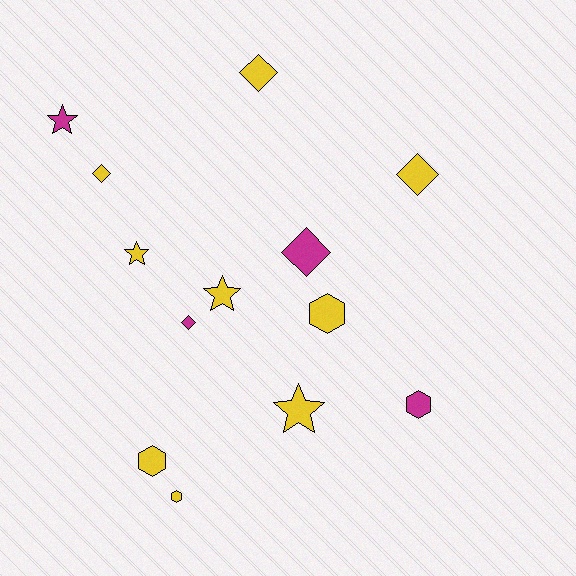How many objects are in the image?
There are 13 objects.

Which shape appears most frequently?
Diamond, with 5 objects.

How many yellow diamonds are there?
There are 3 yellow diamonds.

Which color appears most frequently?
Yellow, with 9 objects.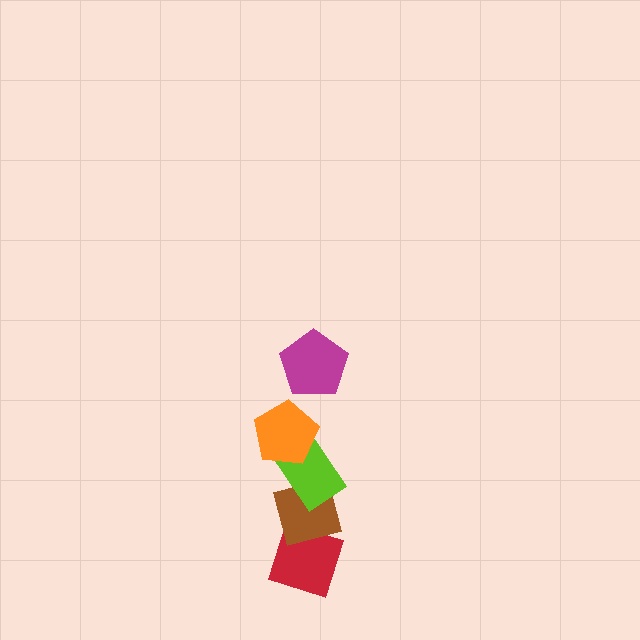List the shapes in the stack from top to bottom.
From top to bottom: the magenta pentagon, the orange pentagon, the lime rectangle, the brown square, the red diamond.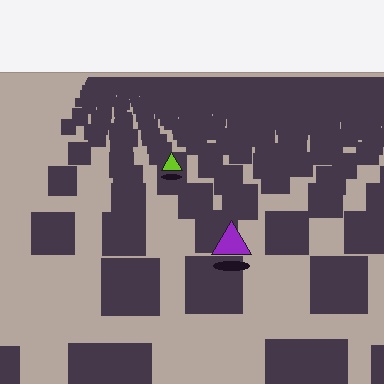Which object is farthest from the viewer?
The lime triangle is farthest from the viewer. It appears smaller and the ground texture around it is denser.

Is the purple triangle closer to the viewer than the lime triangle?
Yes. The purple triangle is closer — you can tell from the texture gradient: the ground texture is coarser near it.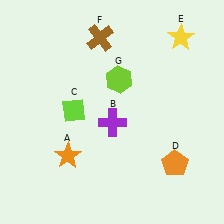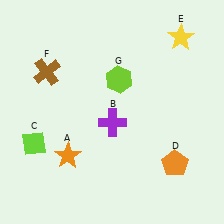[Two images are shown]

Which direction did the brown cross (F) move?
The brown cross (F) moved left.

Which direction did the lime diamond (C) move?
The lime diamond (C) moved left.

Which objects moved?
The objects that moved are: the lime diamond (C), the brown cross (F).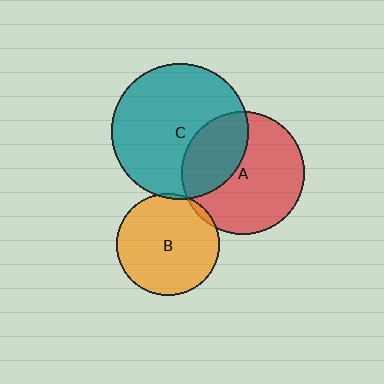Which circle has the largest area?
Circle C (teal).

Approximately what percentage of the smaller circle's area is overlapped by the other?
Approximately 35%.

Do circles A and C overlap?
Yes.